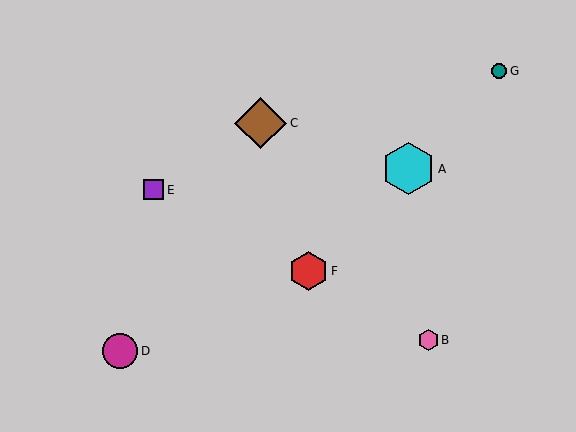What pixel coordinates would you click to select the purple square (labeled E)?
Click at (154, 190) to select the purple square E.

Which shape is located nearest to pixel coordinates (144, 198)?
The purple square (labeled E) at (154, 190) is nearest to that location.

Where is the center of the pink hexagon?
The center of the pink hexagon is at (428, 340).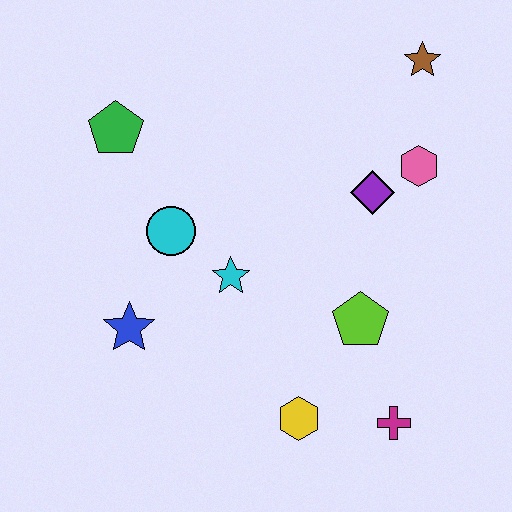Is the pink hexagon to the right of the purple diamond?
Yes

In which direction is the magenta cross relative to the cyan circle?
The magenta cross is to the right of the cyan circle.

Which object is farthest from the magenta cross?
The green pentagon is farthest from the magenta cross.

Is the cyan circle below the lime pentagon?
No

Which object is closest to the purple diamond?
The pink hexagon is closest to the purple diamond.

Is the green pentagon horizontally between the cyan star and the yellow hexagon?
No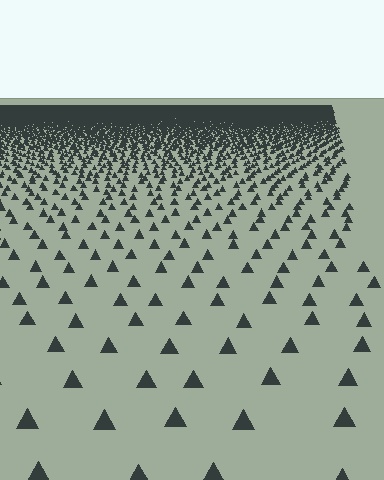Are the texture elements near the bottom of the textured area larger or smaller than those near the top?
Larger. Near the bottom, elements are closer to the viewer and appear at a bigger on-screen size.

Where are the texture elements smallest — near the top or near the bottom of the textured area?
Near the top.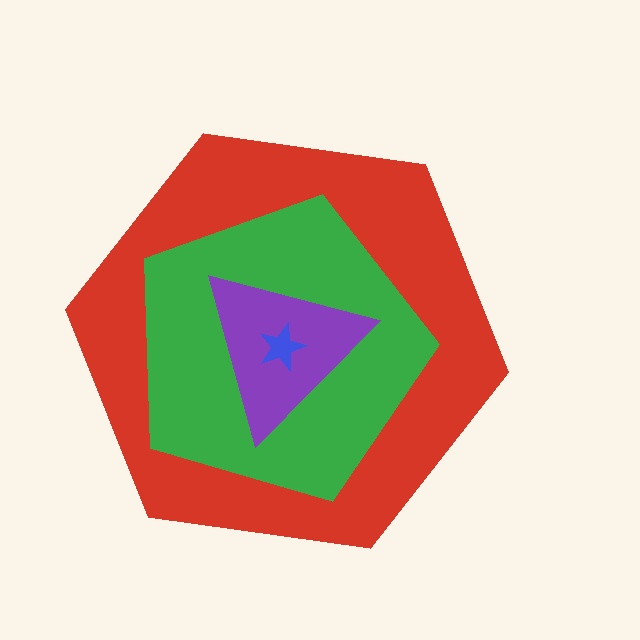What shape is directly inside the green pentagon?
The purple triangle.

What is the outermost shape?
The red hexagon.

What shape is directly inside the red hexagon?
The green pentagon.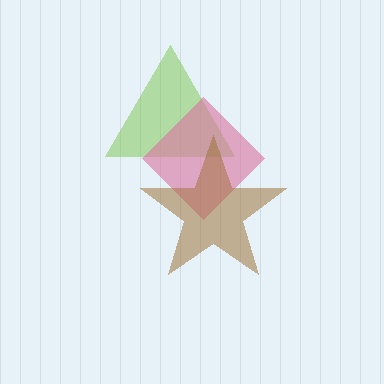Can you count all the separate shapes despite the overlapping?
Yes, there are 3 separate shapes.